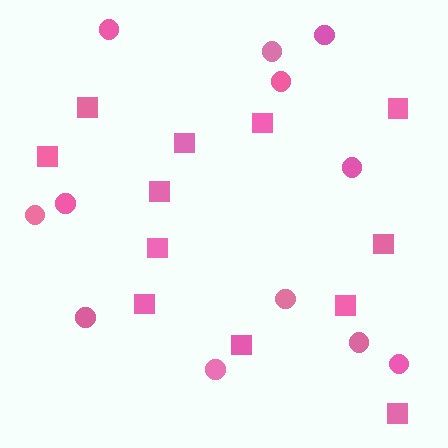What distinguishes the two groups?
There are 2 groups: one group of squares (12) and one group of circles (12).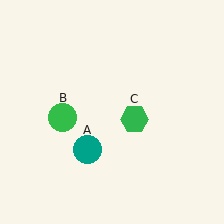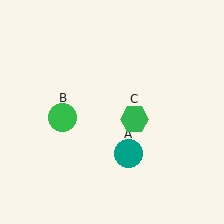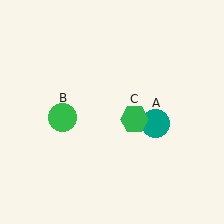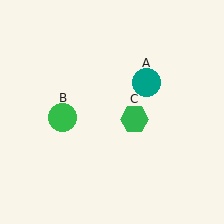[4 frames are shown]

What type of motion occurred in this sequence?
The teal circle (object A) rotated counterclockwise around the center of the scene.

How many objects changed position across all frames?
1 object changed position: teal circle (object A).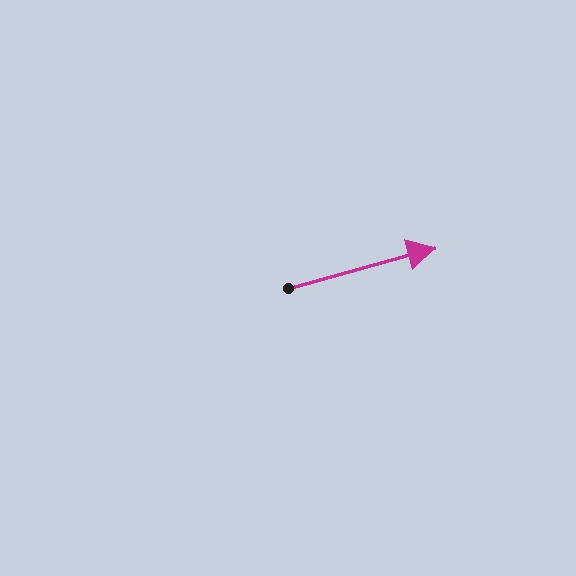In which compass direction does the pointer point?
East.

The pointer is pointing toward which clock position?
Roughly 2 o'clock.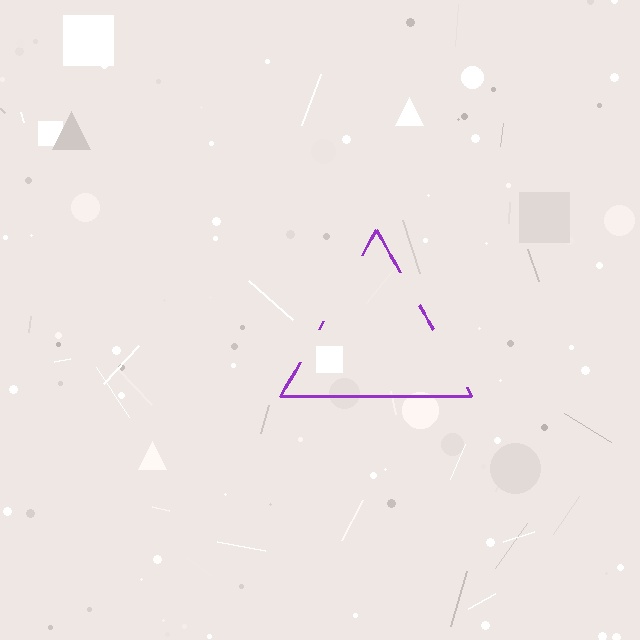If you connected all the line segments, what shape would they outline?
They would outline a triangle.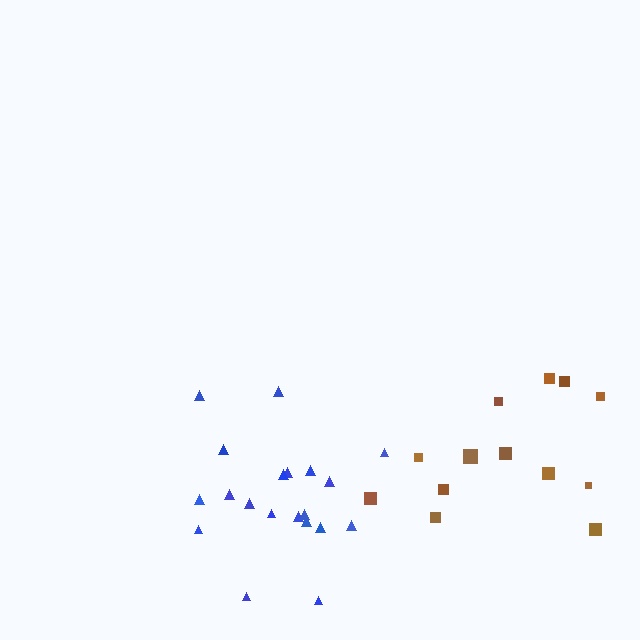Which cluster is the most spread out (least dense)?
Brown.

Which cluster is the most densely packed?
Blue.